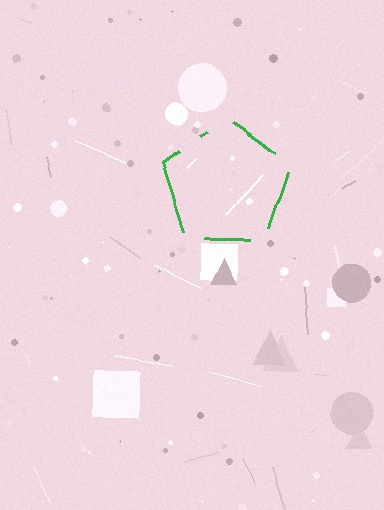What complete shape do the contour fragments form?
The contour fragments form a pentagon.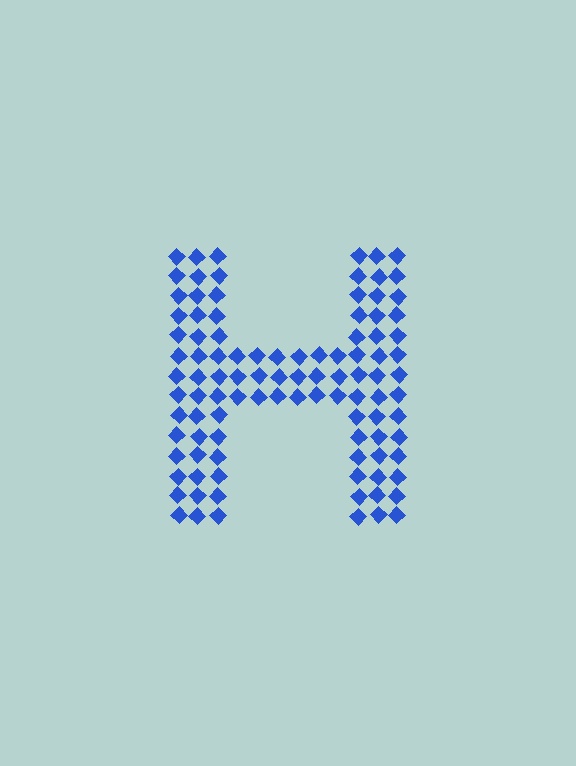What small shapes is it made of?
It is made of small diamonds.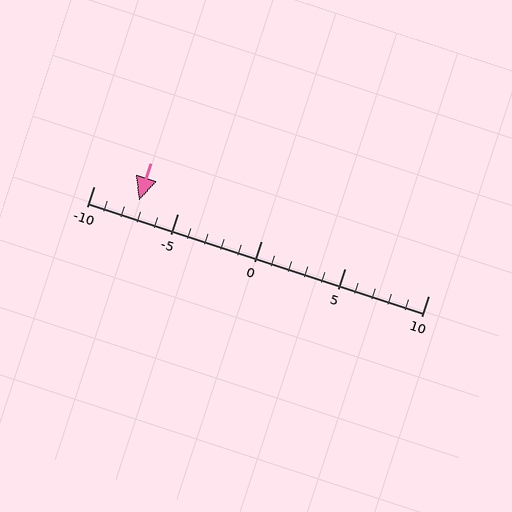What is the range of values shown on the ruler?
The ruler shows values from -10 to 10.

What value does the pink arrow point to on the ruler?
The pink arrow points to approximately -7.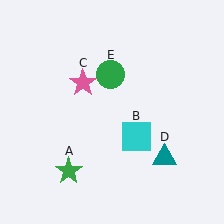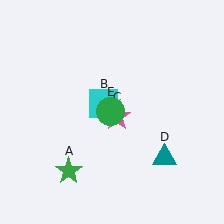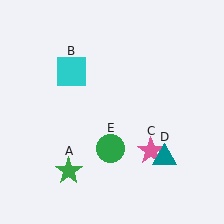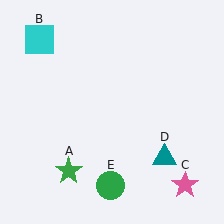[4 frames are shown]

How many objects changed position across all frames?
3 objects changed position: cyan square (object B), pink star (object C), green circle (object E).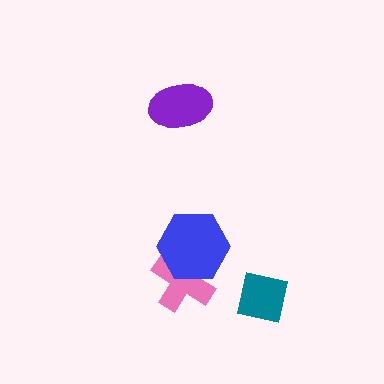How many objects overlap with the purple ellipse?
0 objects overlap with the purple ellipse.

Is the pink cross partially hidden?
Yes, it is partially covered by another shape.